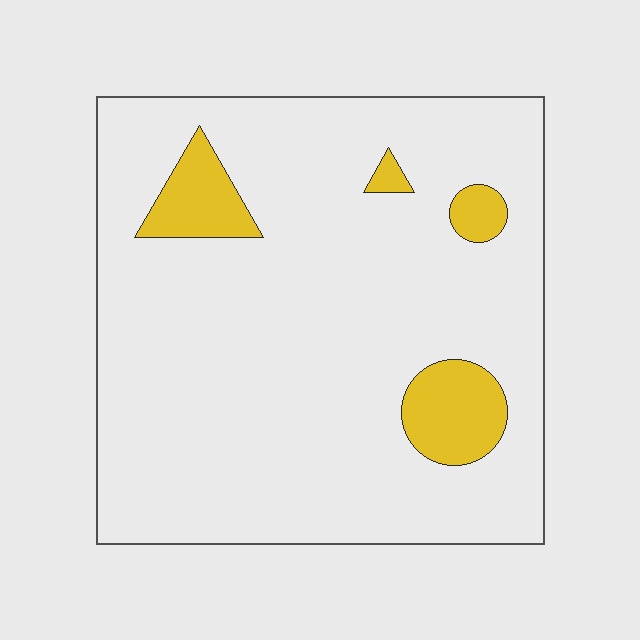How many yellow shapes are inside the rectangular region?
4.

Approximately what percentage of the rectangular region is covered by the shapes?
Approximately 10%.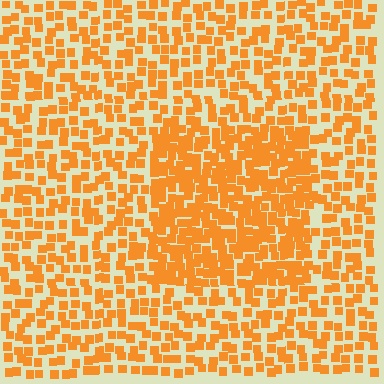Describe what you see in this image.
The image contains small orange elements arranged at two different densities. A rectangle-shaped region is visible where the elements are more densely packed than the surrounding area.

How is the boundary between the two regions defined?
The boundary is defined by a change in element density (approximately 1.8x ratio). All elements are the same color, size, and shape.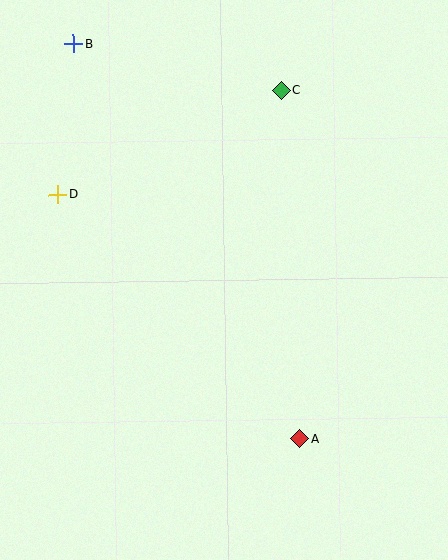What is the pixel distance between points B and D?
The distance between B and D is 152 pixels.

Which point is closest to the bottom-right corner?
Point A is closest to the bottom-right corner.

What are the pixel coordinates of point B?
Point B is at (73, 44).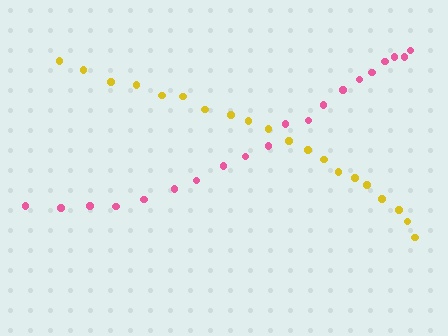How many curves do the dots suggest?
There are 2 distinct paths.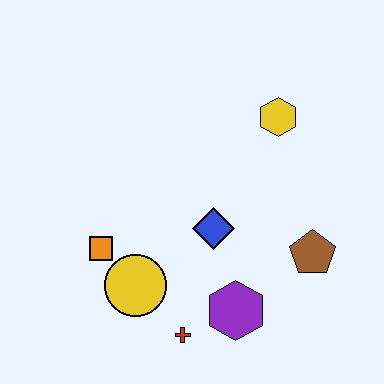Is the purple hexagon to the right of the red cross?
Yes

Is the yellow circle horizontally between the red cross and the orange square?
Yes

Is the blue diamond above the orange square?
Yes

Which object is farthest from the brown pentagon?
The orange square is farthest from the brown pentagon.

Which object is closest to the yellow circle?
The orange square is closest to the yellow circle.